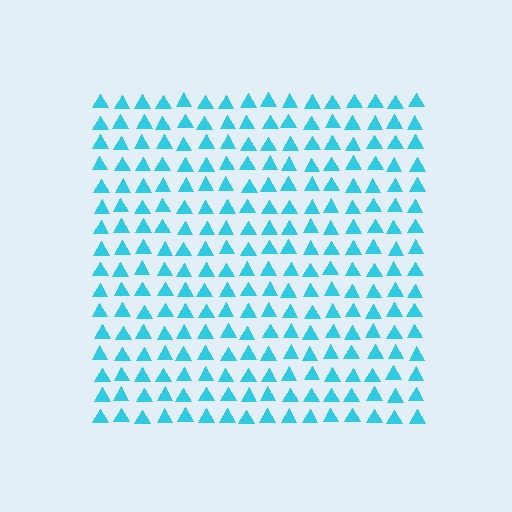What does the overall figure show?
The overall figure shows a square.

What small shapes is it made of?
It is made of small triangles.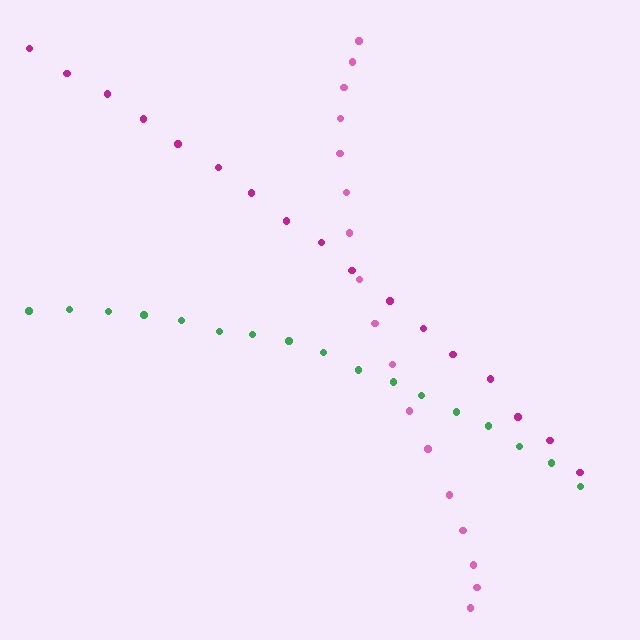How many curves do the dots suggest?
There are 3 distinct paths.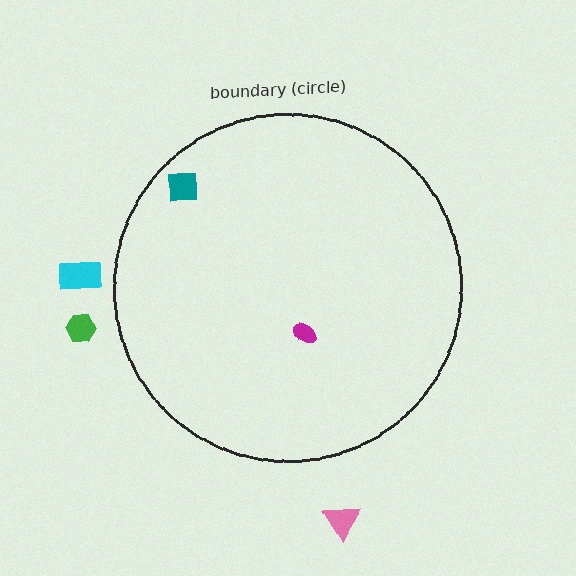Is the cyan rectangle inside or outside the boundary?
Outside.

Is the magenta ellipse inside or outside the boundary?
Inside.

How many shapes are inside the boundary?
2 inside, 3 outside.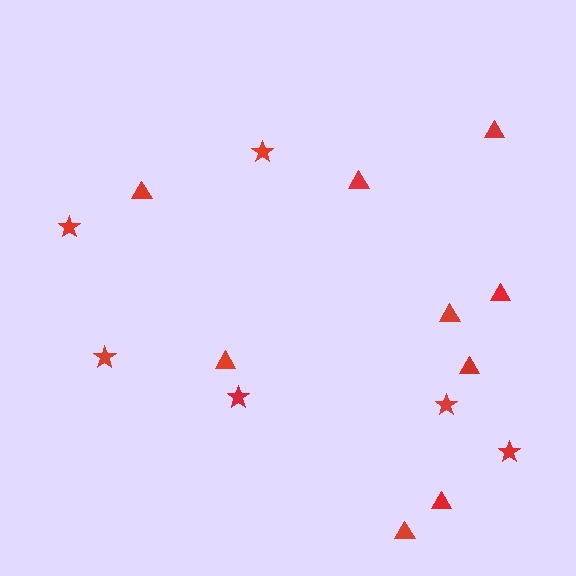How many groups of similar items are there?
There are 2 groups: one group of triangles (9) and one group of stars (6).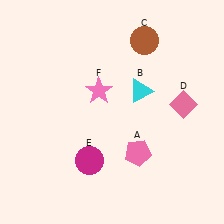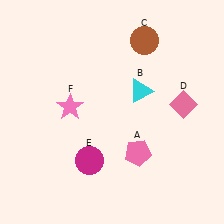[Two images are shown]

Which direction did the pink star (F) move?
The pink star (F) moved left.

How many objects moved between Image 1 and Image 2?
1 object moved between the two images.